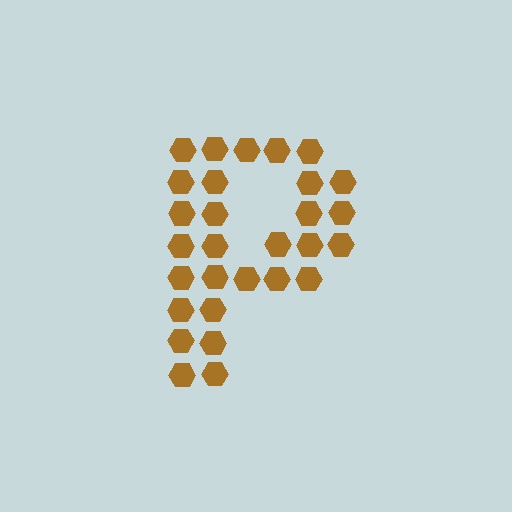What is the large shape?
The large shape is the letter P.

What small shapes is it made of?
It is made of small hexagons.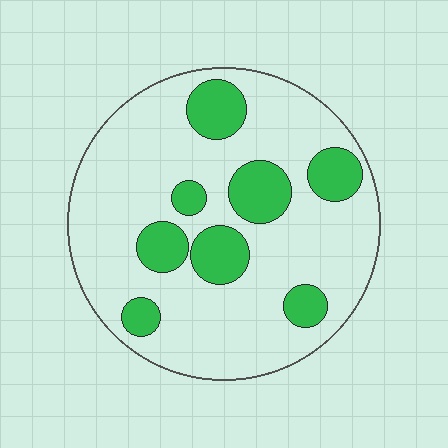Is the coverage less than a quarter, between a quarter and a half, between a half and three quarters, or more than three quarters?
Less than a quarter.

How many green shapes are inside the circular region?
8.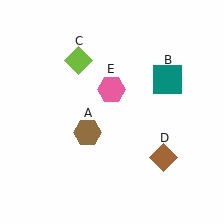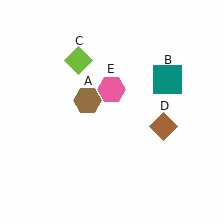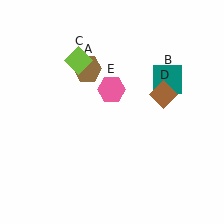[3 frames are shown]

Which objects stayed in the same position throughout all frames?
Teal square (object B) and lime diamond (object C) and pink hexagon (object E) remained stationary.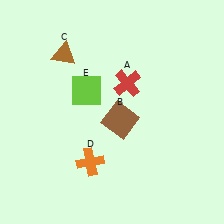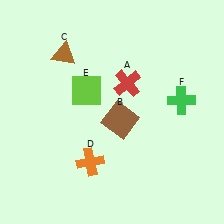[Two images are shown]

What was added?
A green cross (F) was added in Image 2.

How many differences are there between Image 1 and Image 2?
There is 1 difference between the two images.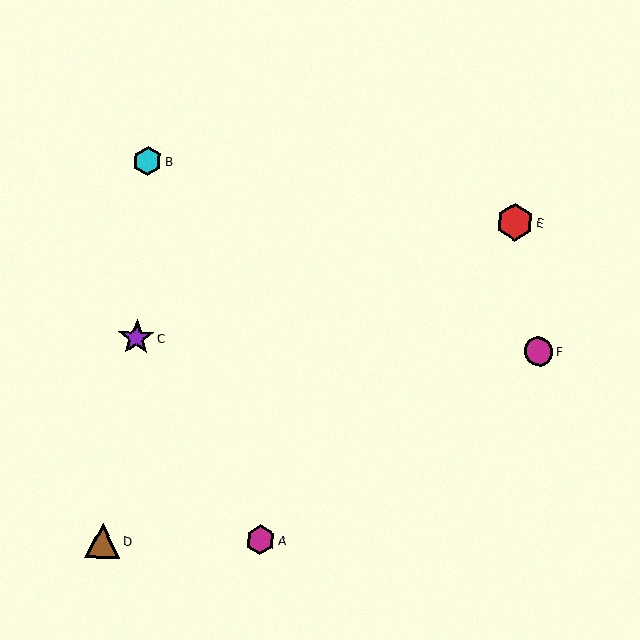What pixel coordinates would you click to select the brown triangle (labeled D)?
Click at (103, 541) to select the brown triangle D.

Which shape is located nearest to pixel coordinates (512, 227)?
The red hexagon (labeled E) at (515, 222) is nearest to that location.